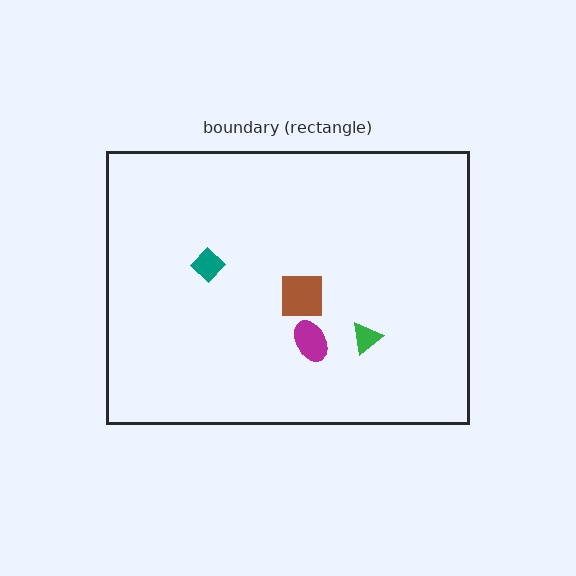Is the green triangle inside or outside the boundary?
Inside.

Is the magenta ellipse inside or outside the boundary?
Inside.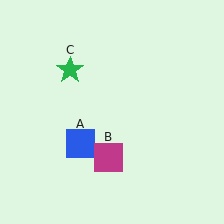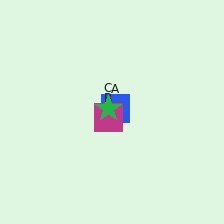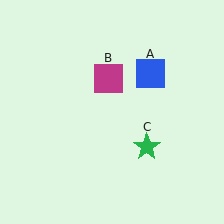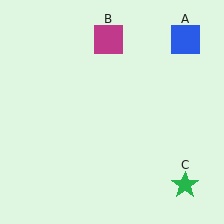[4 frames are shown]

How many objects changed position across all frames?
3 objects changed position: blue square (object A), magenta square (object B), green star (object C).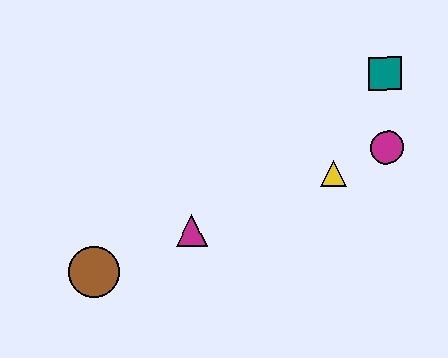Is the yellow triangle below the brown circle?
No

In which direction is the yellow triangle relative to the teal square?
The yellow triangle is below the teal square.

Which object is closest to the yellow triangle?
The magenta circle is closest to the yellow triangle.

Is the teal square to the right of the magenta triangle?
Yes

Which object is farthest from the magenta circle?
The brown circle is farthest from the magenta circle.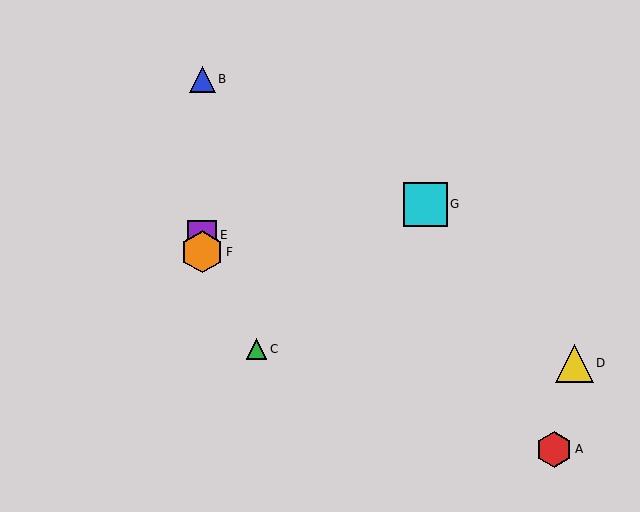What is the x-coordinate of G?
Object G is at x≈425.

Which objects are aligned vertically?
Objects B, E, F are aligned vertically.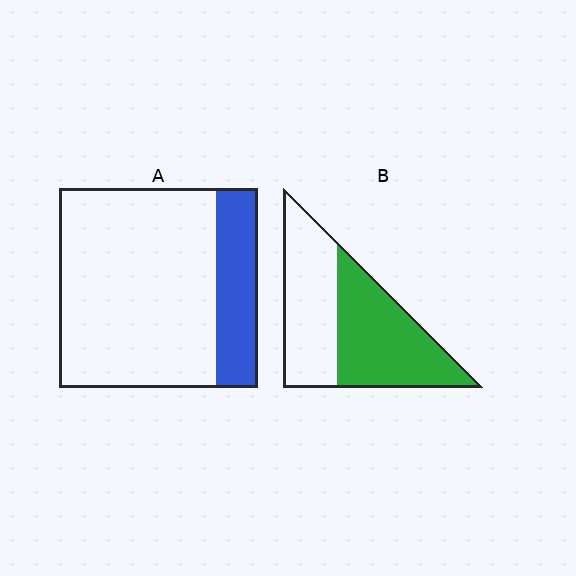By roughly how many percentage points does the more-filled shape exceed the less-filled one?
By roughly 30 percentage points (B over A).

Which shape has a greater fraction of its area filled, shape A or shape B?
Shape B.